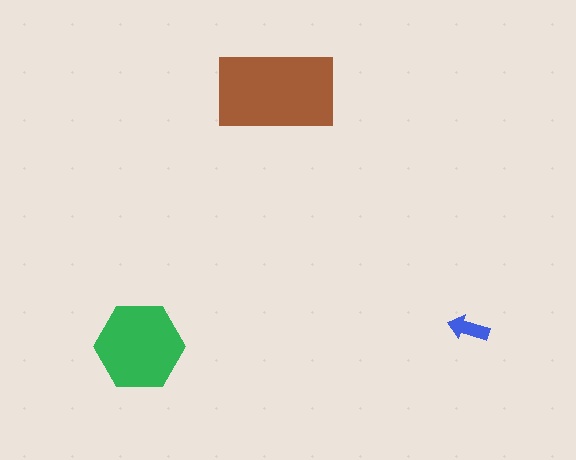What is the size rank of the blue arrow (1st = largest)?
3rd.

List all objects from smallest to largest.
The blue arrow, the green hexagon, the brown rectangle.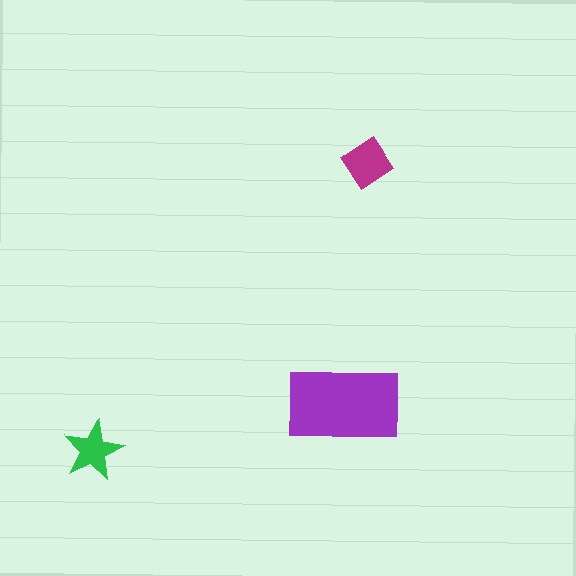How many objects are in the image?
There are 3 objects in the image.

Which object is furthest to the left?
The green star is leftmost.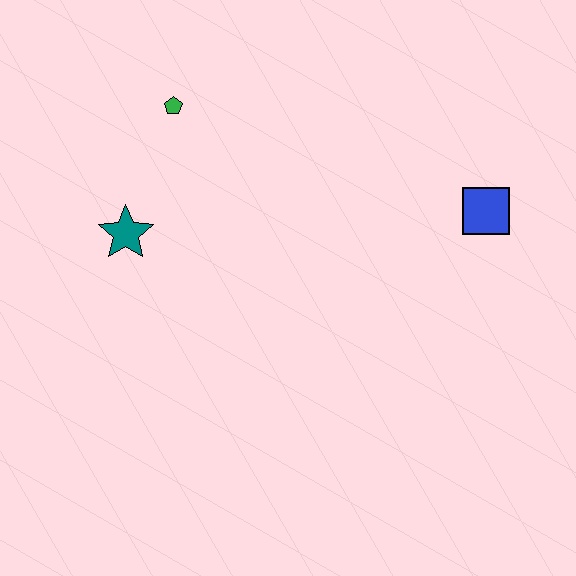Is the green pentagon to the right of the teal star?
Yes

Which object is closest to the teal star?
The green pentagon is closest to the teal star.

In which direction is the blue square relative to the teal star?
The blue square is to the right of the teal star.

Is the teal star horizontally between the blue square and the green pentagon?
No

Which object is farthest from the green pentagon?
The blue square is farthest from the green pentagon.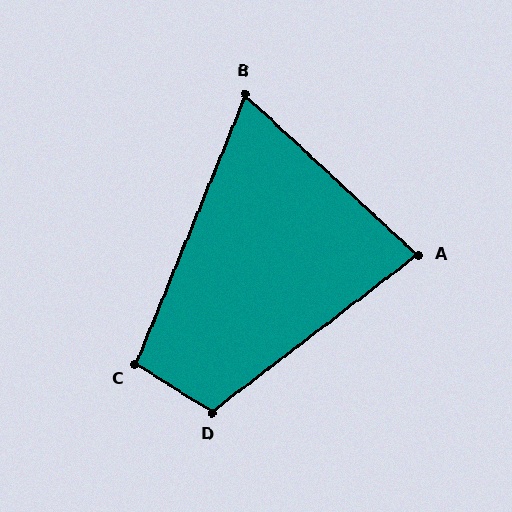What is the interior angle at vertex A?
Approximately 80 degrees (acute).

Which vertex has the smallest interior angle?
B, at approximately 69 degrees.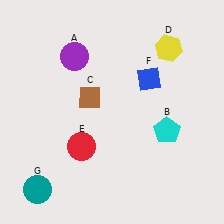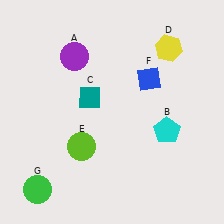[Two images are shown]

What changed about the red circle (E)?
In Image 1, E is red. In Image 2, it changed to lime.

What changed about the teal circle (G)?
In Image 1, G is teal. In Image 2, it changed to green.